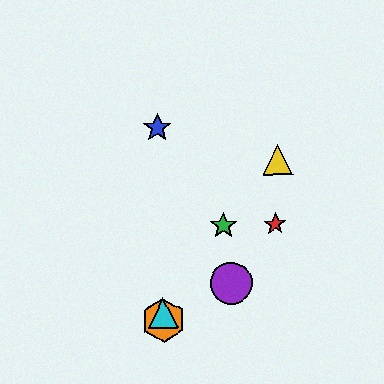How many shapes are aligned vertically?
3 shapes (the blue star, the orange hexagon, the cyan triangle) are aligned vertically.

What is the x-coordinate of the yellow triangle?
The yellow triangle is at x≈278.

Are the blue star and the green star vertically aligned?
No, the blue star is at x≈157 and the green star is at x≈223.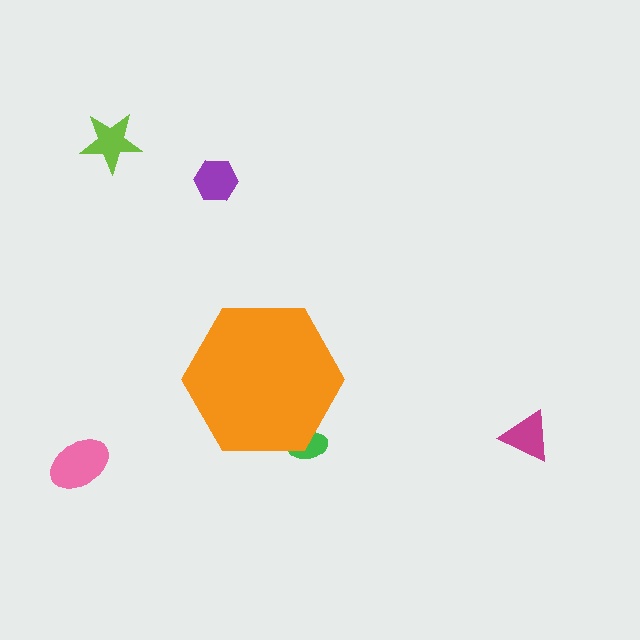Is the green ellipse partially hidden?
Yes, the green ellipse is partially hidden behind the orange hexagon.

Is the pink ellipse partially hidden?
No, the pink ellipse is fully visible.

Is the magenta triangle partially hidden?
No, the magenta triangle is fully visible.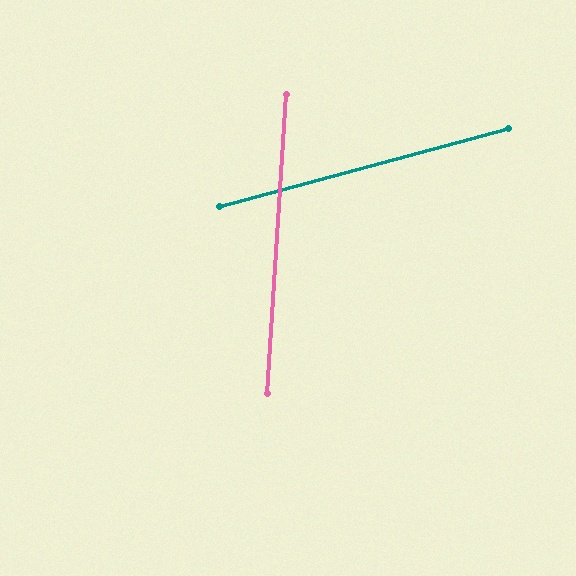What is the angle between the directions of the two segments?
Approximately 71 degrees.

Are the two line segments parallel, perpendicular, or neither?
Neither parallel nor perpendicular — they differ by about 71°.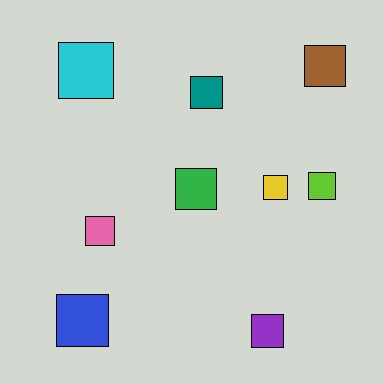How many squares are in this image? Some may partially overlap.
There are 9 squares.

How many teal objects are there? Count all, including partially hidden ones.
There is 1 teal object.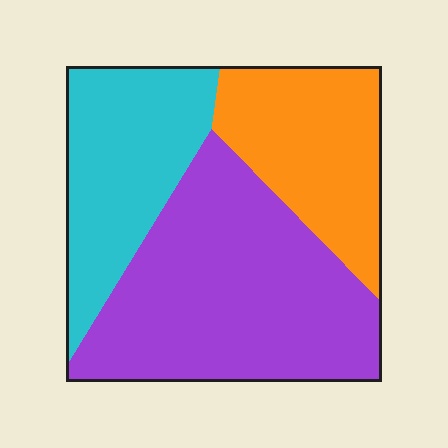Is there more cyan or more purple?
Purple.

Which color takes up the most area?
Purple, at roughly 50%.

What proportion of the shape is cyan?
Cyan takes up between a sixth and a third of the shape.